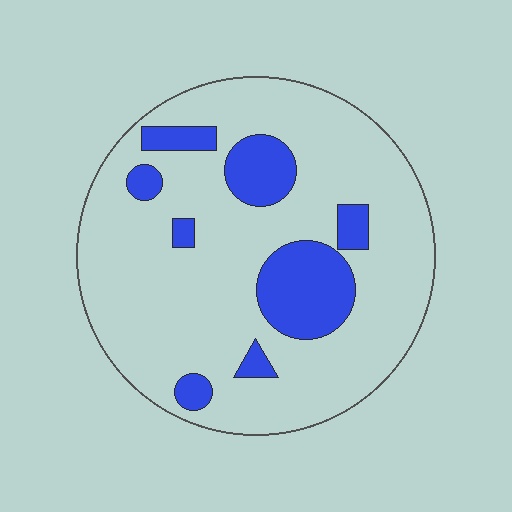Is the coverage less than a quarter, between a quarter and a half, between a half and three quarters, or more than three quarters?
Less than a quarter.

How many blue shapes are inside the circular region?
8.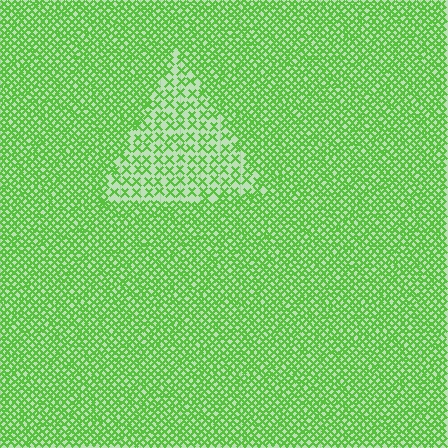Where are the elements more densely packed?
The elements are more densely packed outside the triangle boundary.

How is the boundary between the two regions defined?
The boundary is defined by a change in element density (approximately 2.3x ratio). All elements are the same color, size, and shape.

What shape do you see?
I see a triangle.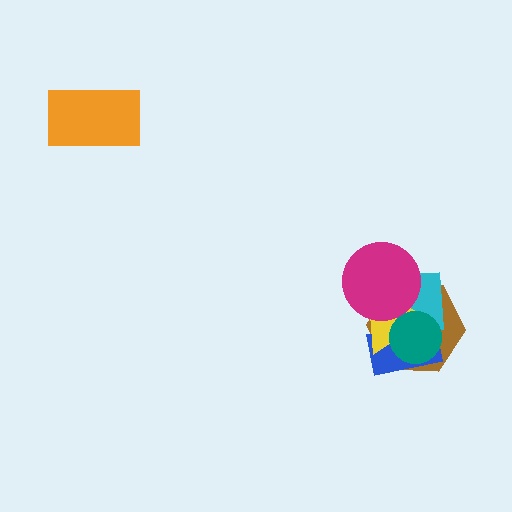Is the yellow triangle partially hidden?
Yes, it is partially covered by another shape.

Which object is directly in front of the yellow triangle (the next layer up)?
The teal circle is directly in front of the yellow triangle.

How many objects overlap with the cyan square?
5 objects overlap with the cyan square.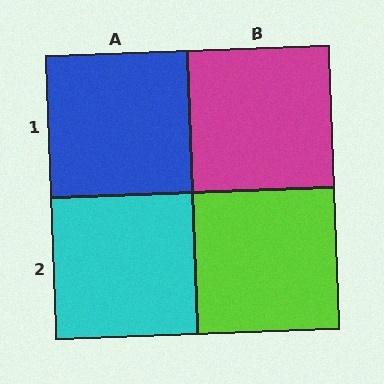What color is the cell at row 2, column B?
Lime.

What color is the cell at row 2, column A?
Cyan.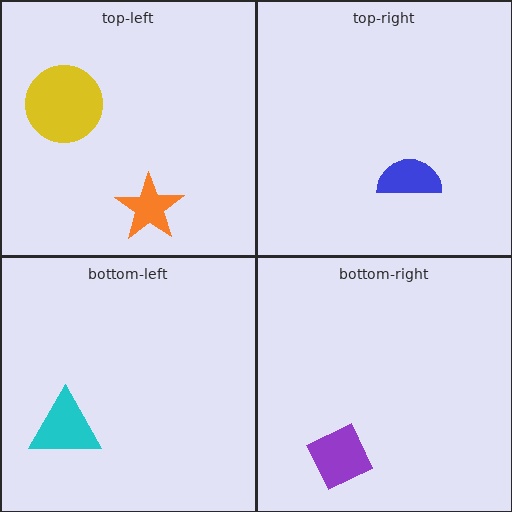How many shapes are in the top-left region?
2.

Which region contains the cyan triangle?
The bottom-left region.